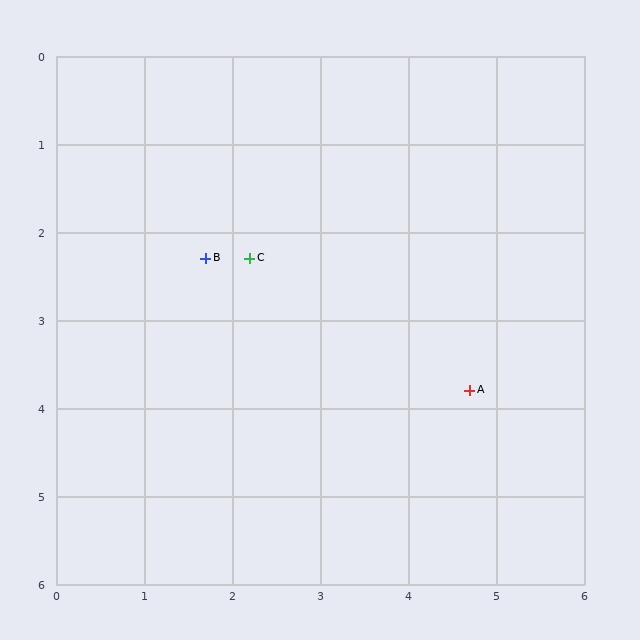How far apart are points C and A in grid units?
Points C and A are about 2.9 grid units apart.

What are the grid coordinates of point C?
Point C is at approximately (2.2, 2.3).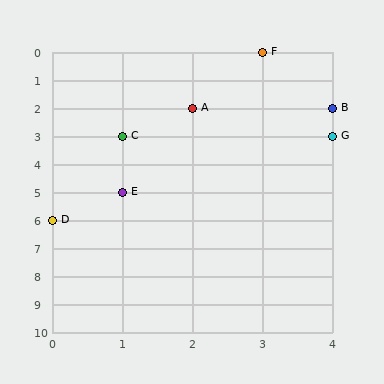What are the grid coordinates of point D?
Point D is at grid coordinates (0, 6).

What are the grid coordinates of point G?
Point G is at grid coordinates (4, 3).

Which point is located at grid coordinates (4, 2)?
Point B is at (4, 2).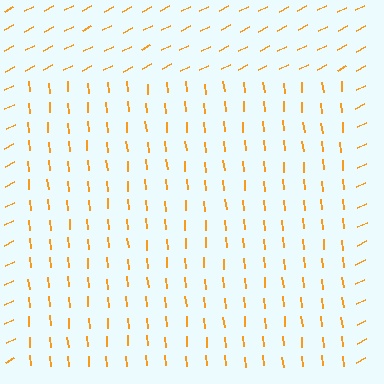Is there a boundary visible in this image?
Yes, there is a texture boundary formed by a change in line orientation.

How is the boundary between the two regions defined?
The boundary is defined purely by a change in line orientation (approximately 69 degrees difference). All lines are the same color and thickness.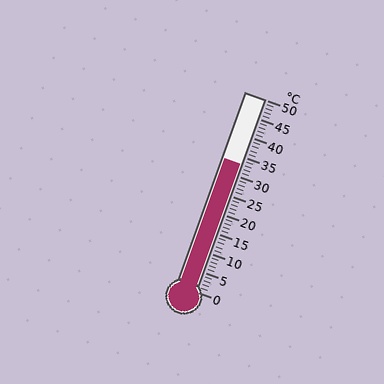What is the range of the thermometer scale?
The thermometer scale ranges from 0°C to 50°C.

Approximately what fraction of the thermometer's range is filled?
The thermometer is filled to approximately 65% of its range.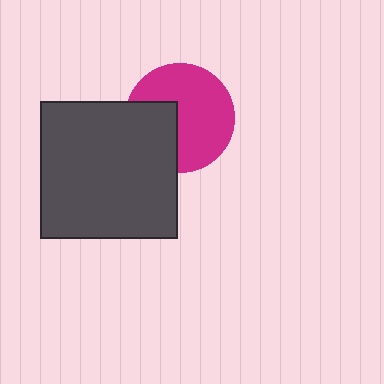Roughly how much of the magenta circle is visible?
Most of it is visible (roughly 68%).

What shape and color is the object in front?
The object in front is a dark gray square.